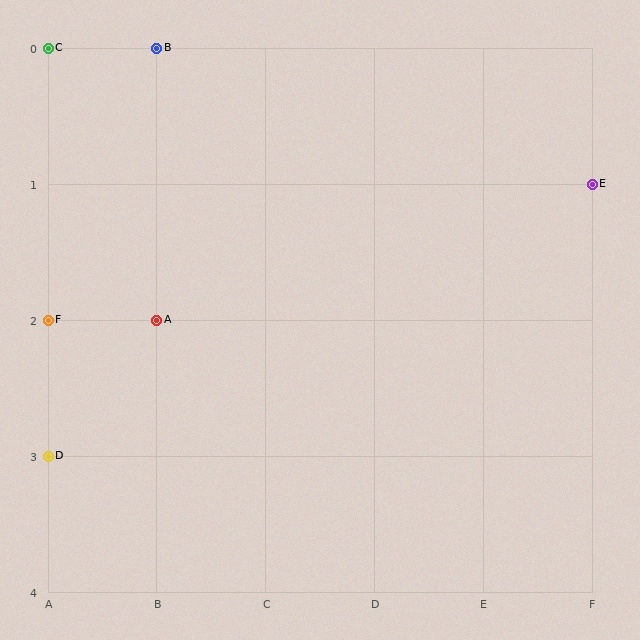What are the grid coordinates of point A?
Point A is at grid coordinates (B, 2).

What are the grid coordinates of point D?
Point D is at grid coordinates (A, 3).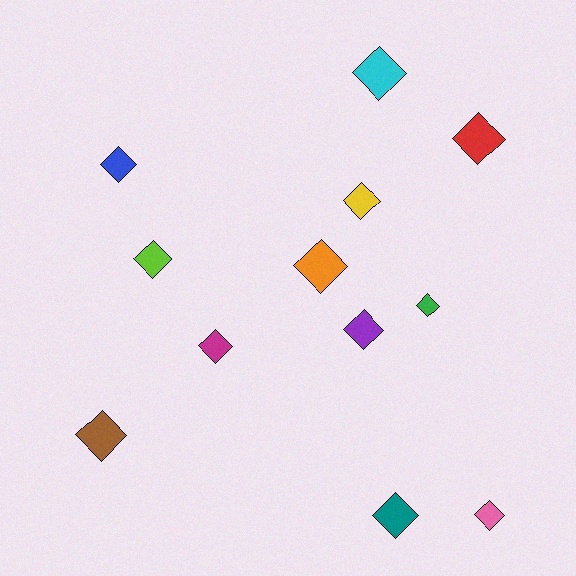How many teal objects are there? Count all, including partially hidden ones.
There is 1 teal object.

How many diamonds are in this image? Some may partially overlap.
There are 12 diamonds.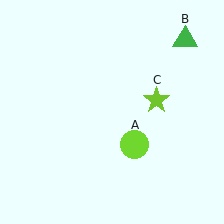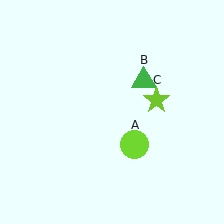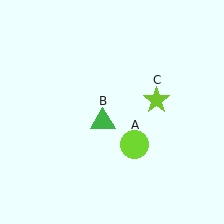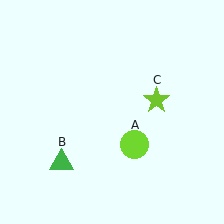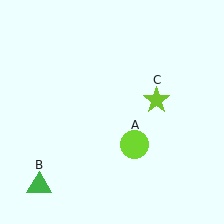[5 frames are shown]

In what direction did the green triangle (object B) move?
The green triangle (object B) moved down and to the left.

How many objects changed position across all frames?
1 object changed position: green triangle (object B).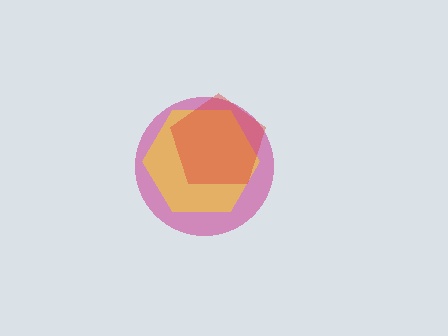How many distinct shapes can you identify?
There are 3 distinct shapes: a magenta circle, a yellow hexagon, a red pentagon.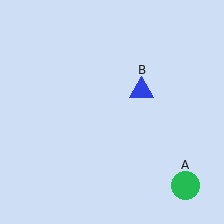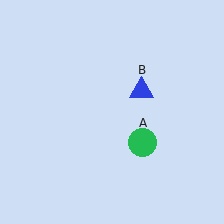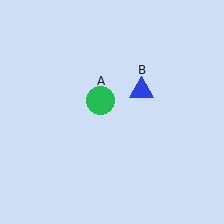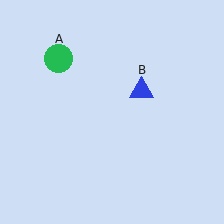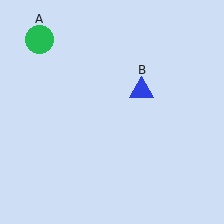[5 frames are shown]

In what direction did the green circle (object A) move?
The green circle (object A) moved up and to the left.